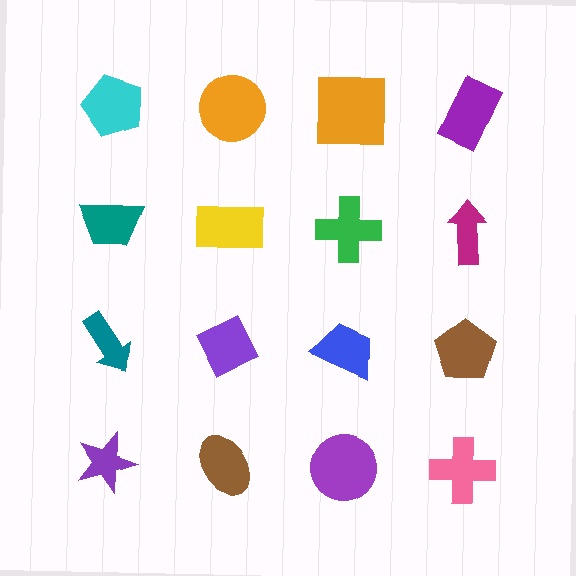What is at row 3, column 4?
A brown pentagon.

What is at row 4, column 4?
A pink cross.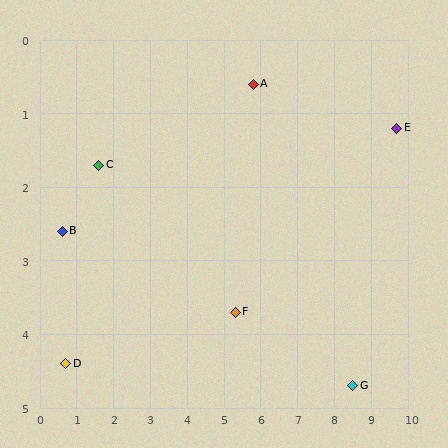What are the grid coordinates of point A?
Point A is at approximately (5.8, 0.6).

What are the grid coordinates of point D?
Point D is at approximately (0.7, 4.4).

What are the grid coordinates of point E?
Point E is at approximately (9.7, 1.2).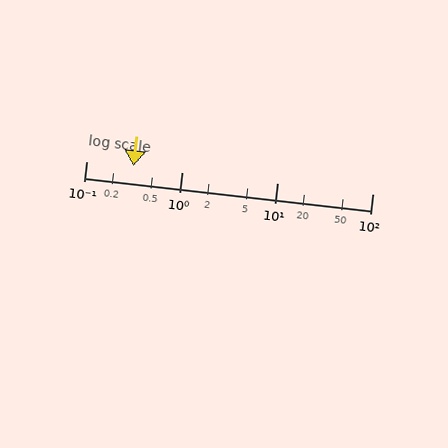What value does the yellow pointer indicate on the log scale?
The pointer indicates approximately 0.31.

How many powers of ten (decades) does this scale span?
The scale spans 3 decades, from 0.1 to 100.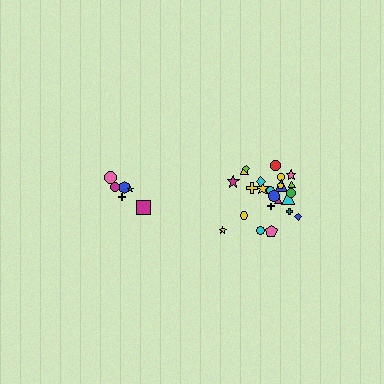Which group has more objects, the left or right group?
The right group.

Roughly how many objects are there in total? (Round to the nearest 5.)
Roughly 30 objects in total.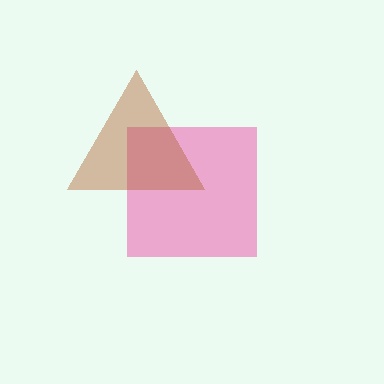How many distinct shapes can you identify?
There are 2 distinct shapes: a pink square, a brown triangle.